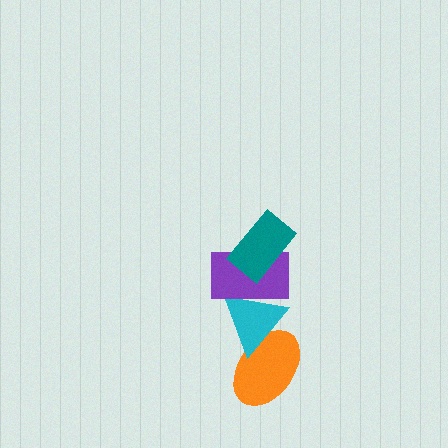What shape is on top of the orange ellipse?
The cyan triangle is on top of the orange ellipse.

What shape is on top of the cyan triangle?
The purple rectangle is on top of the cyan triangle.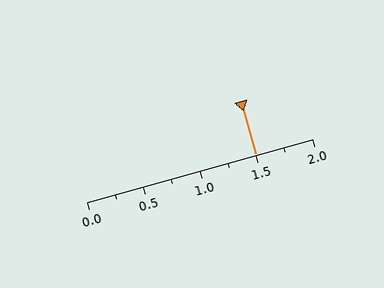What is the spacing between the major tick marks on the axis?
The major ticks are spaced 0.5 apart.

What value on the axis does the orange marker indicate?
The marker indicates approximately 1.5.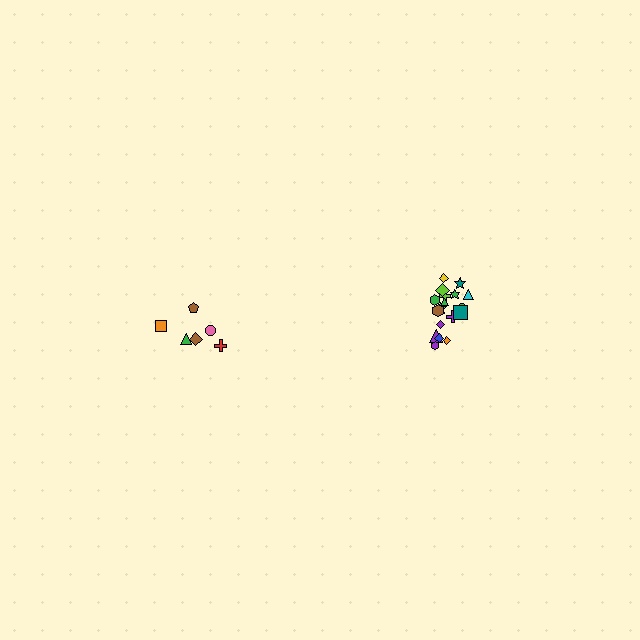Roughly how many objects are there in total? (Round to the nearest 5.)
Roughly 25 objects in total.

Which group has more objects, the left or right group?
The right group.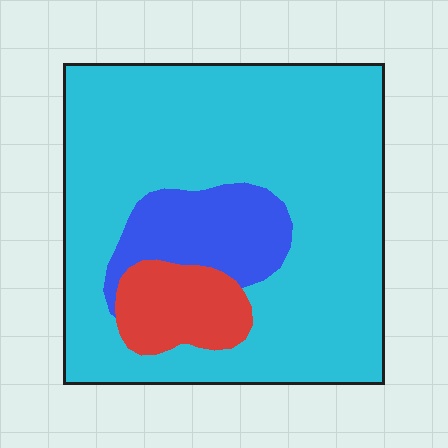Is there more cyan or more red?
Cyan.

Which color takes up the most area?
Cyan, at roughly 75%.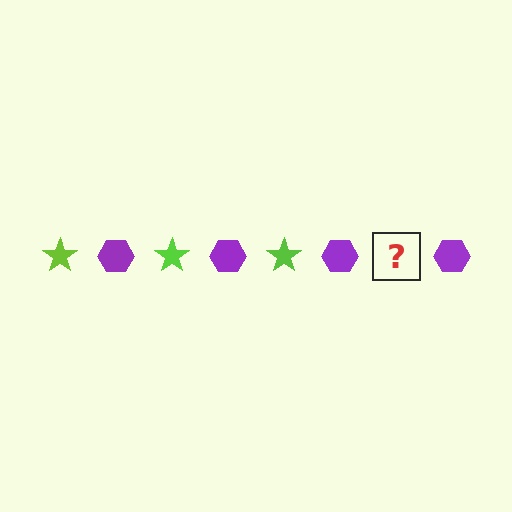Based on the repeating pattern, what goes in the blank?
The blank should be a lime star.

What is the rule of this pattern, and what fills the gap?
The rule is that the pattern alternates between lime star and purple hexagon. The gap should be filled with a lime star.